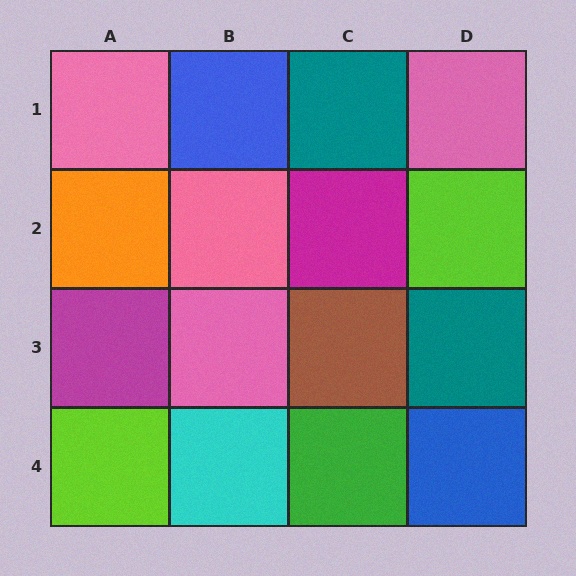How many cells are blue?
2 cells are blue.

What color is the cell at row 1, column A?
Pink.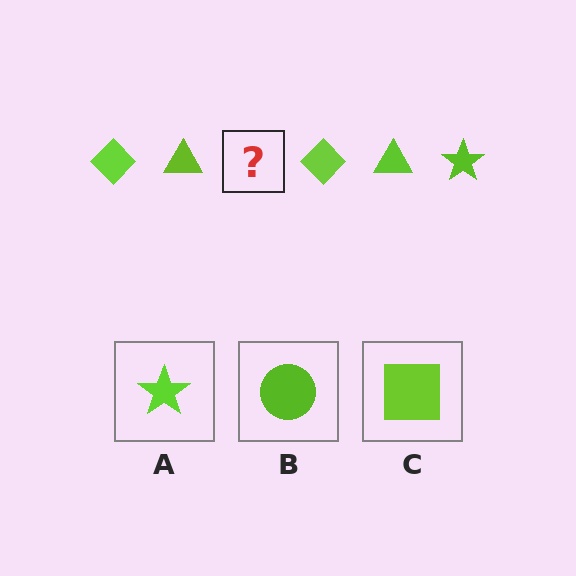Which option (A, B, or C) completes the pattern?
A.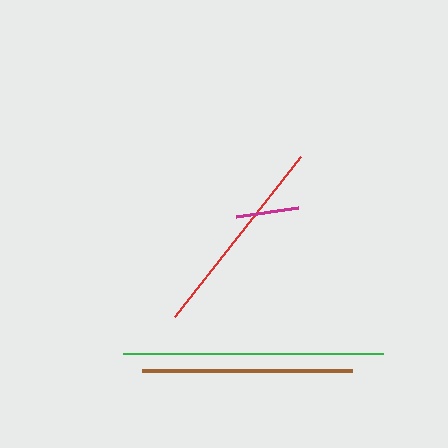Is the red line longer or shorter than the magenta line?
The red line is longer than the magenta line.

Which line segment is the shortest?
The magenta line is the shortest at approximately 63 pixels.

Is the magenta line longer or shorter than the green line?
The green line is longer than the magenta line.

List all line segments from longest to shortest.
From longest to shortest: green, brown, red, magenta.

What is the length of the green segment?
The green segment is approximately 260 pixels long.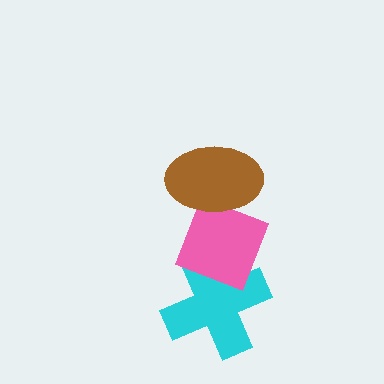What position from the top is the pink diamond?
The pink diamond is 2nd from the top.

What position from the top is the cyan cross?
The cyan cross is 3rd from the top.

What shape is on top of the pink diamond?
The brown ellipse is on top of the pink diamond.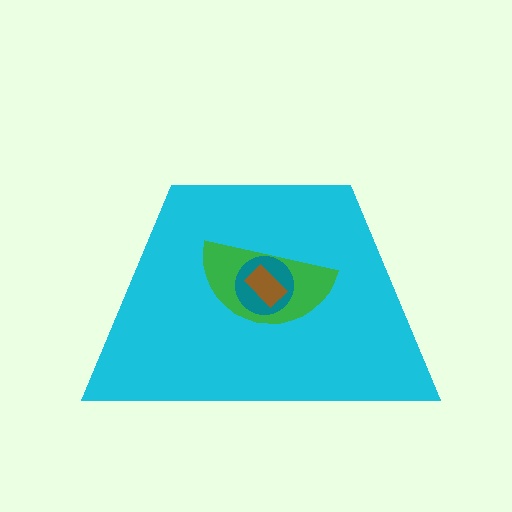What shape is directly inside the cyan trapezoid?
The green semicircle.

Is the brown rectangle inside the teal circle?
Yes.